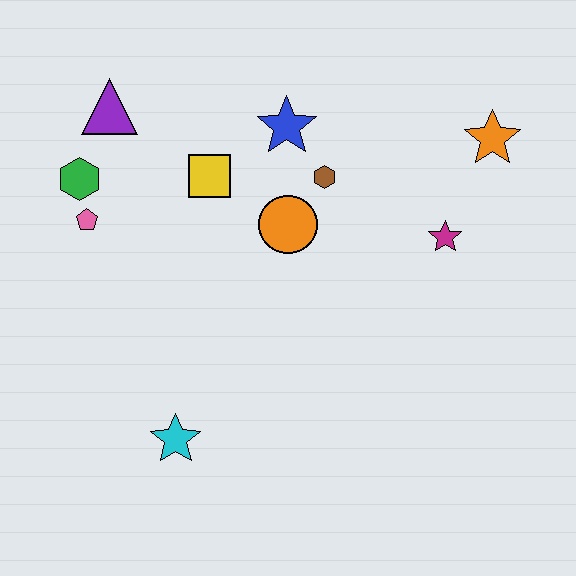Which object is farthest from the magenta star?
The green hexagon is farthest from the magenta star.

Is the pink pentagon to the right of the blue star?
No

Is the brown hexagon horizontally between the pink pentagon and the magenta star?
Yes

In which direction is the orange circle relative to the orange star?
The orange circle is to the left of the orange star.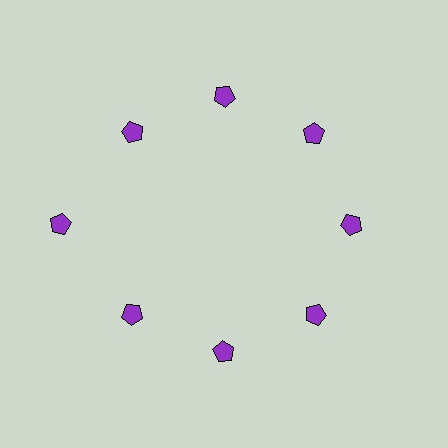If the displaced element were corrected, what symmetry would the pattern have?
It would have 8-fold rotational symmetry — the pattern would map onto itself every 45 degrees.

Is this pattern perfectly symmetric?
No. The 8 purple pentagons are arranged in a ring, but one element near the 9 o'clock position is pushed outward from the center, breaking the 8-fold rotational symmetry.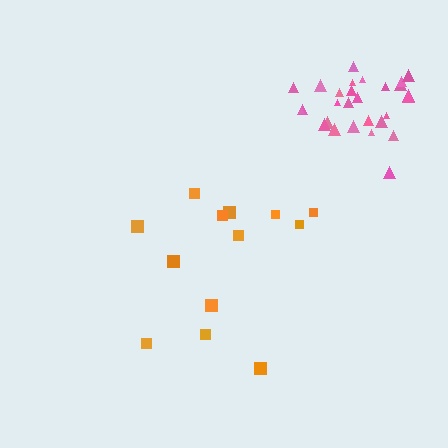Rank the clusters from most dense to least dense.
pink, orange.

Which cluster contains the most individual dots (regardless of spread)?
Pink (28).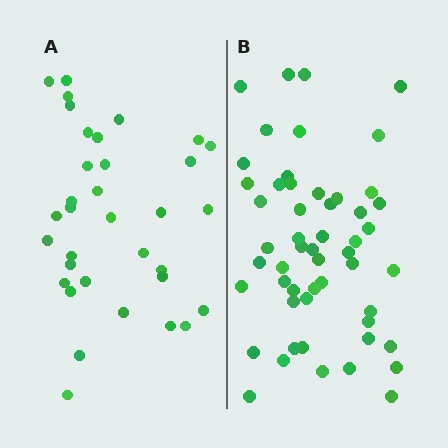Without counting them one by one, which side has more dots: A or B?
Region B (the right region) has more dots.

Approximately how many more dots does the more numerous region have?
Region B has approximately 20 more dots than region A.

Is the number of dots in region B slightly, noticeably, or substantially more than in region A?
Region B has substantially more. The ratio is roughly 1.6 to 1.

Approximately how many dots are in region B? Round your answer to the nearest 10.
About 50 dots. (The exact count is 53, which rounds to 50.)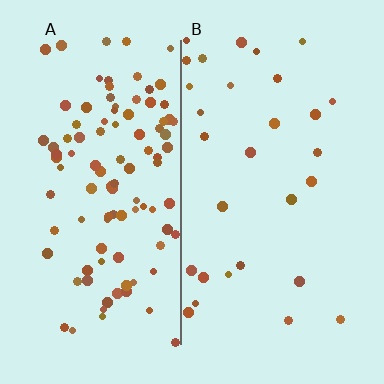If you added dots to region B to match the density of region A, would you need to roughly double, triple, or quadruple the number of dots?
Approximately triple.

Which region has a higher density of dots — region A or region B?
A (the left).